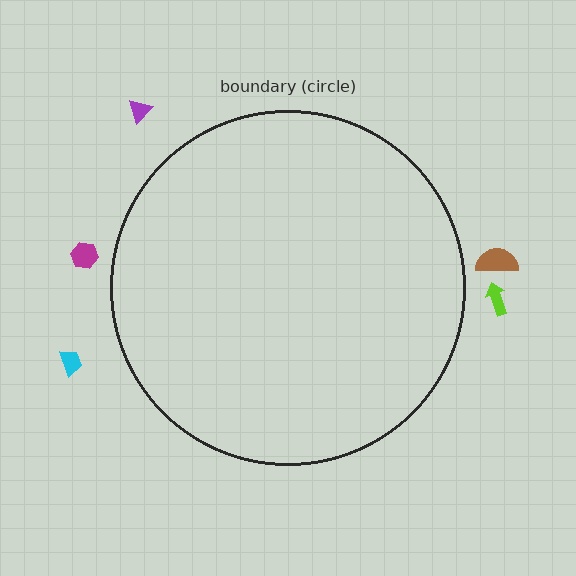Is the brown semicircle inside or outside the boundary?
Outside.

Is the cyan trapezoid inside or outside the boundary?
Outside.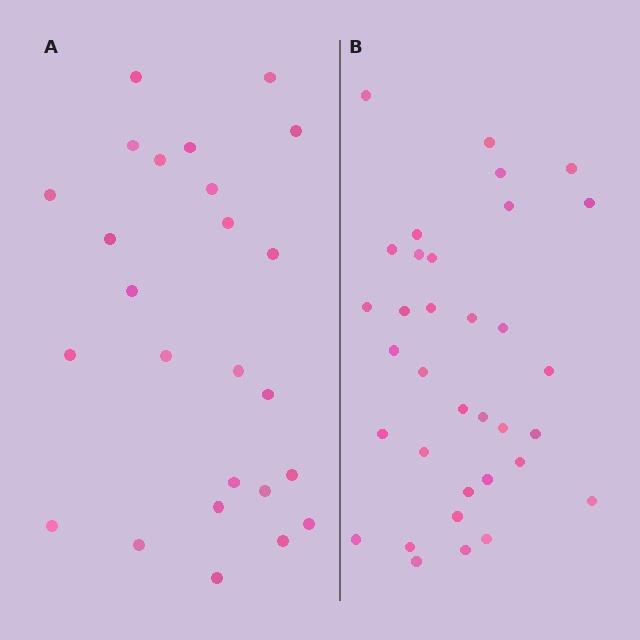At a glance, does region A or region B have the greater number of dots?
Region B (the right region) has more dots.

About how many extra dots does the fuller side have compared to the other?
Region B has roughly 8 or so more dots than region A.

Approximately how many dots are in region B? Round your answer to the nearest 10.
About 30 dots. (The exact count is 34, which rounds to 30.)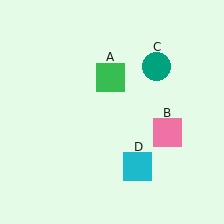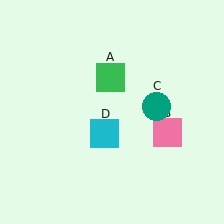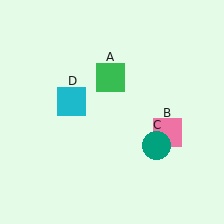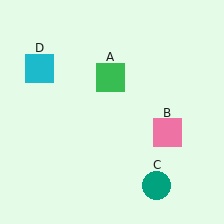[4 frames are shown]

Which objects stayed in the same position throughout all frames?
Green square (object A) and pink square (object B) remained stationary.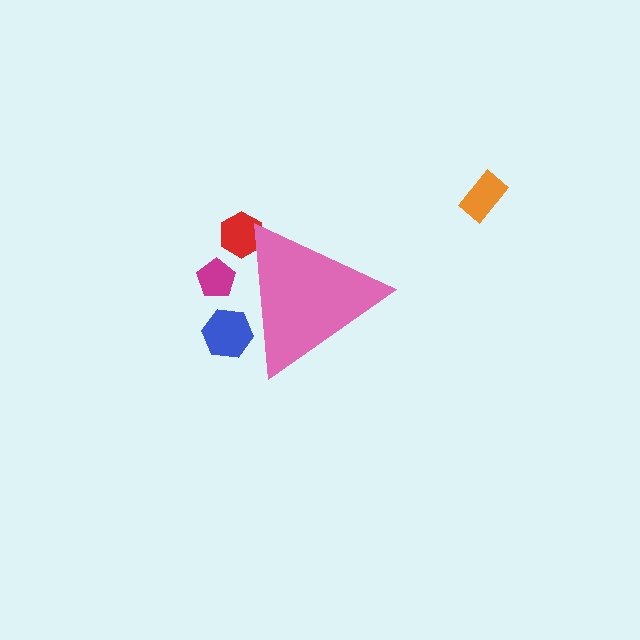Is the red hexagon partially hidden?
Yes, the red hexagon is partially hidden behind the pink triangle.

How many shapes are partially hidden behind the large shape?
3 shapes are partially hidden.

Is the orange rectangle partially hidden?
No, the orange rectangle is fully visible.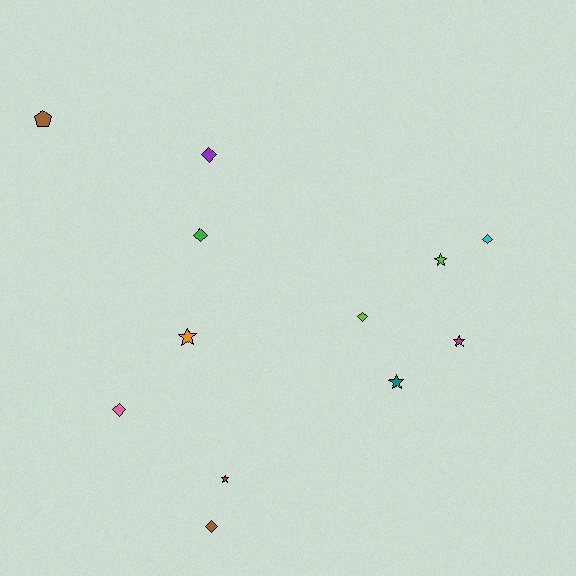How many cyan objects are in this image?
There is 1 cyan object.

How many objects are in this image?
There are 12 objects.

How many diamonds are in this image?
There are 6 diamonds.